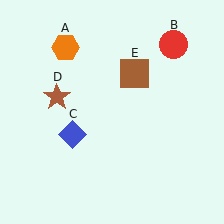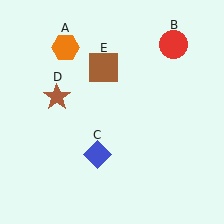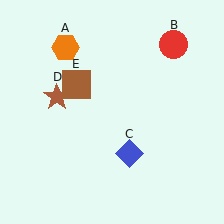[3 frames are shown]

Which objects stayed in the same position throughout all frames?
Orange hexagon (object A) and red circle (object B) and brown star (object D) remained stationary.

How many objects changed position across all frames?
2 objects changed position: blue diamond (object C), brown square (object E).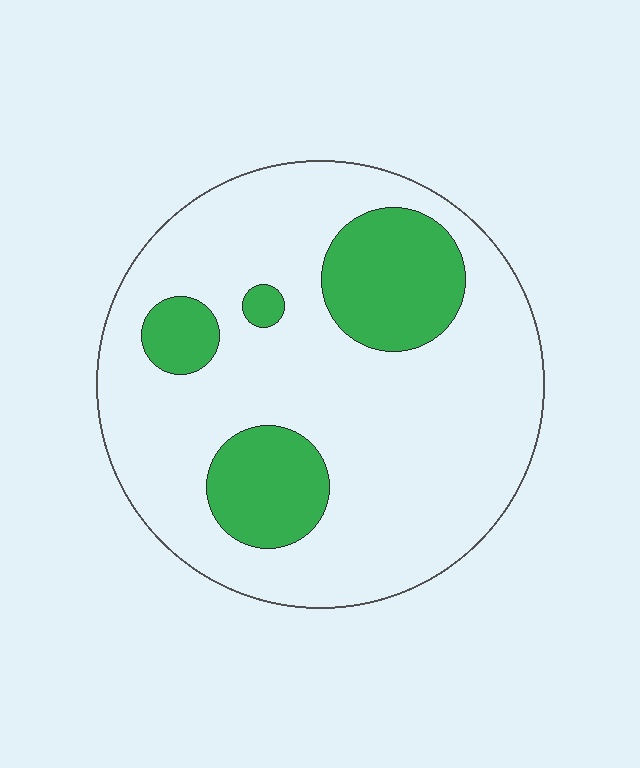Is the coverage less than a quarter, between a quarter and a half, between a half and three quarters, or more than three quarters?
Less than a quarter.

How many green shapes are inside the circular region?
4.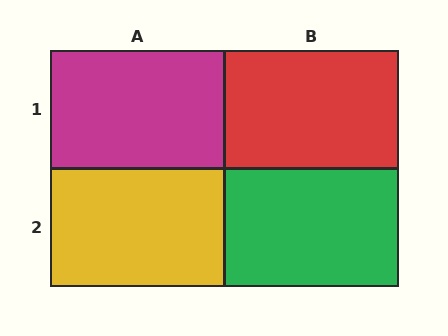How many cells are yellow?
1 cell is yellow.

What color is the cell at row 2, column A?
Yellow.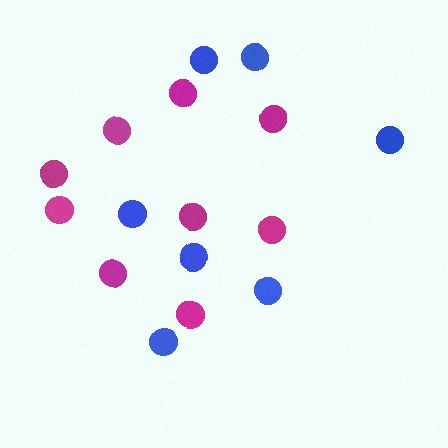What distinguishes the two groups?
There are 2 groups: one group of magenta circles (9) and one group of blue circles (7).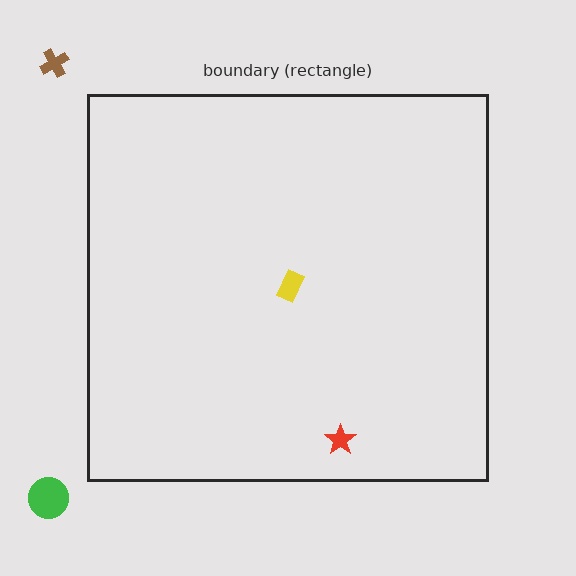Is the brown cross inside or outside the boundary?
Outside.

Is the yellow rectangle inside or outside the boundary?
Inside.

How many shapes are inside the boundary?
2 inside, 2 outside.